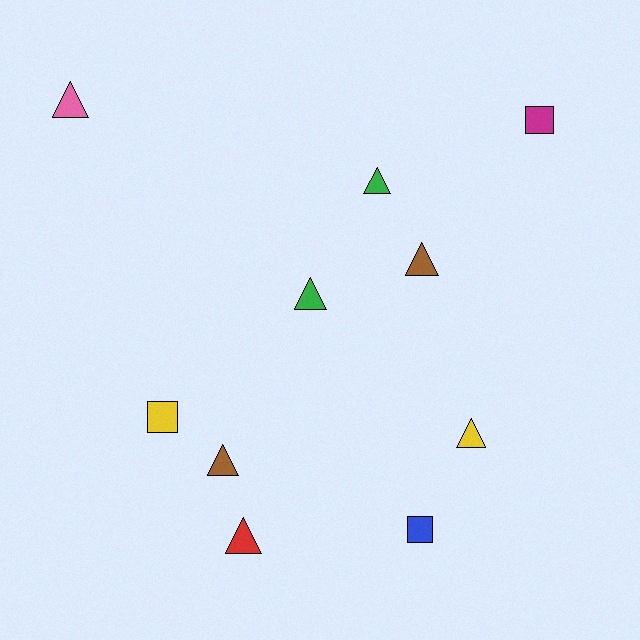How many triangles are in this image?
There are 7 triangles.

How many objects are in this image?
There are 10 objects.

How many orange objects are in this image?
There are no orange objects.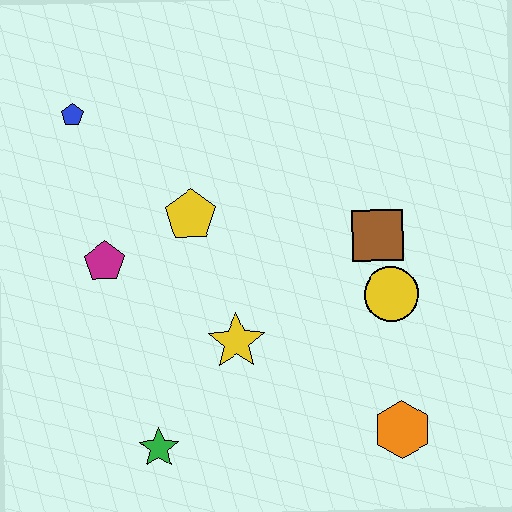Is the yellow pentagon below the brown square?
No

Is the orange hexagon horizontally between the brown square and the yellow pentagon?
No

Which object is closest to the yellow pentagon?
The magenta pentagon is closest to the yellow pentagon.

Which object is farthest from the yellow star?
The blue pentagon is farthest from the yellow star.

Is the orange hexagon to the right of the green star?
Yes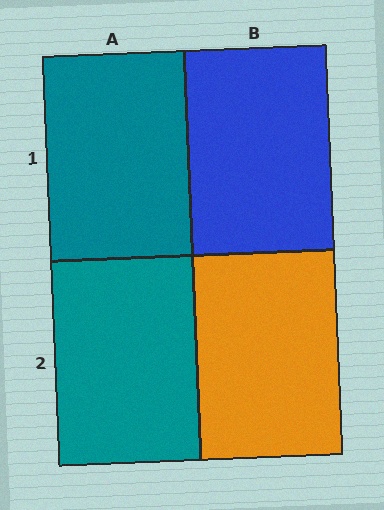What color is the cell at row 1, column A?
Teal.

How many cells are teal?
2 cells are teal.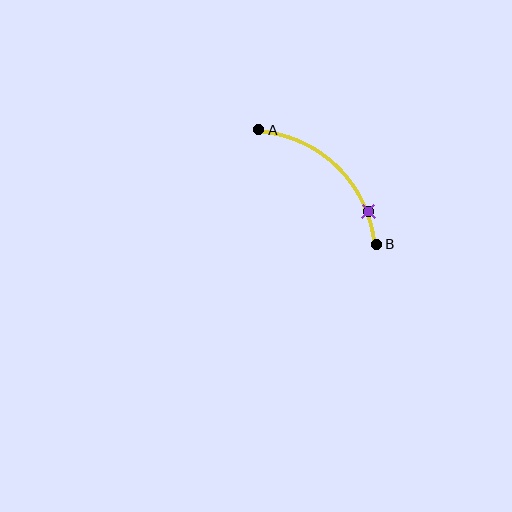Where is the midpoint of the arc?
The arc midpoint is the point on the curve farthest from the straight line joining A and B. It sits above and to the right of that line.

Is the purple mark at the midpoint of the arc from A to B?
No. The purple mark lies on the arc but is closer to endpoint B. The arc midpoint would be at the point on the curve equidistant along the arc from both A and B.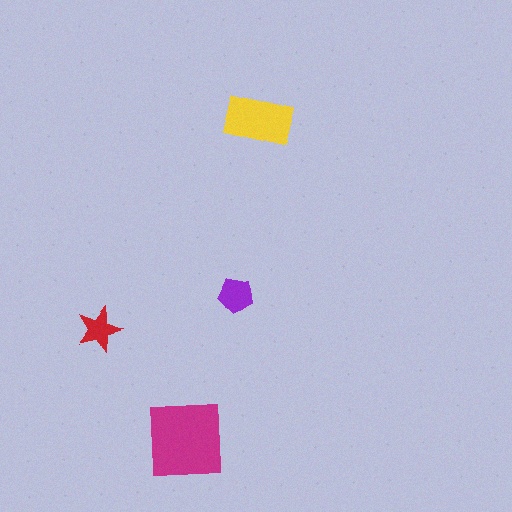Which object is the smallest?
The red star.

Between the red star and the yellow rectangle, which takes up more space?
The yellow rectangle.